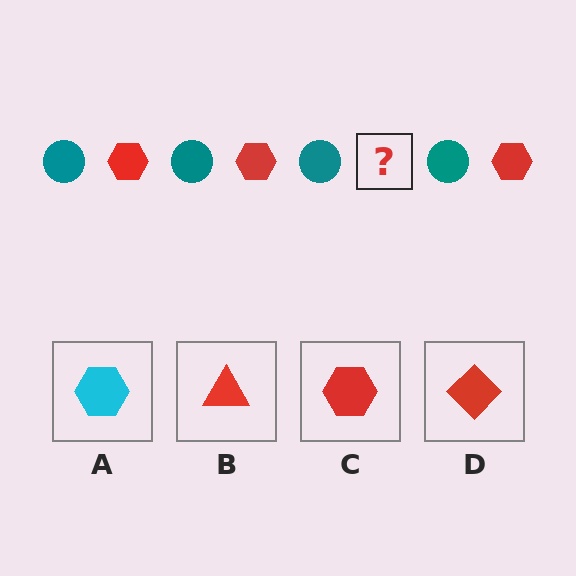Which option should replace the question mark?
Option C.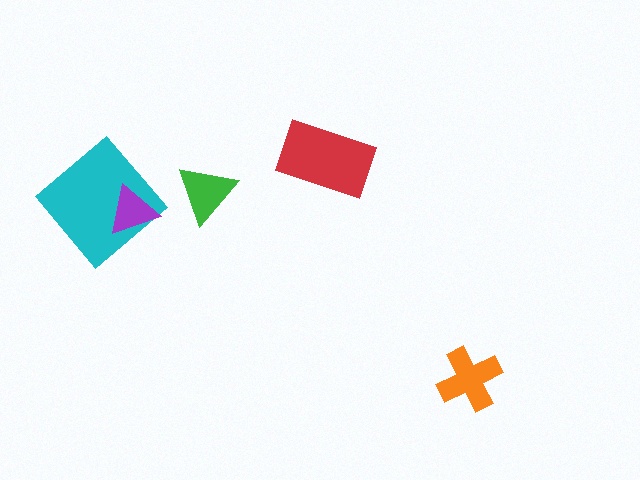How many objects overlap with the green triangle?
0 objects overlap with the green triangle.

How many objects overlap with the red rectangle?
0 objects overlap with the red rectangle.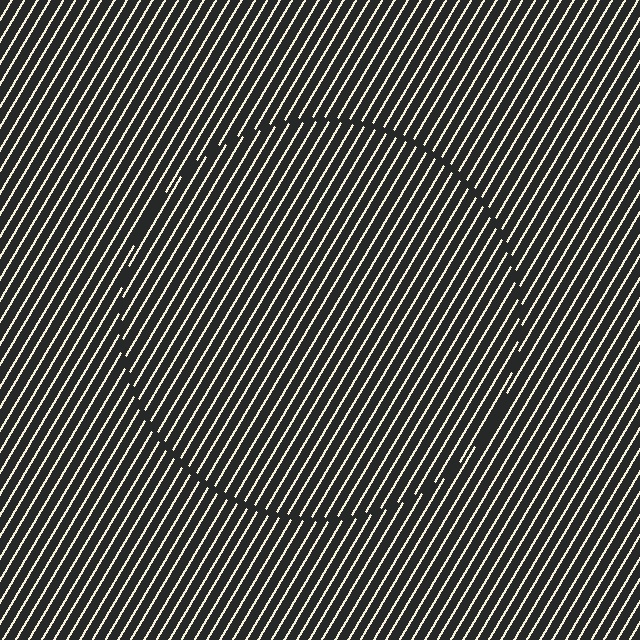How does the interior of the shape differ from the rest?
The interior of the shape contains the same grating, shifted by half a period — the contour is defined by the phase discontinuity where line-ends from the inner and outer gratings abut.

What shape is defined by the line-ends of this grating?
An illusory circle. The interior of the shape contains the same grating, shifted by half a period — the contour is defined by the phase discontinuity where line-ends from the inner and outer gratings abut.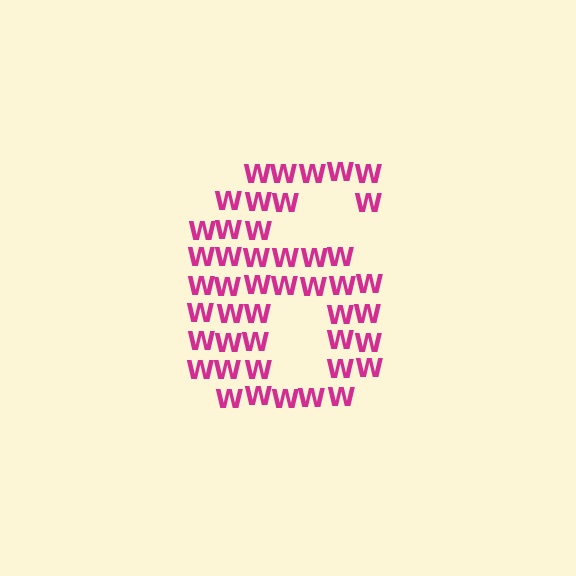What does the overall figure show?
The overall figure shows the digit 6.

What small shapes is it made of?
It is made of small letter W's.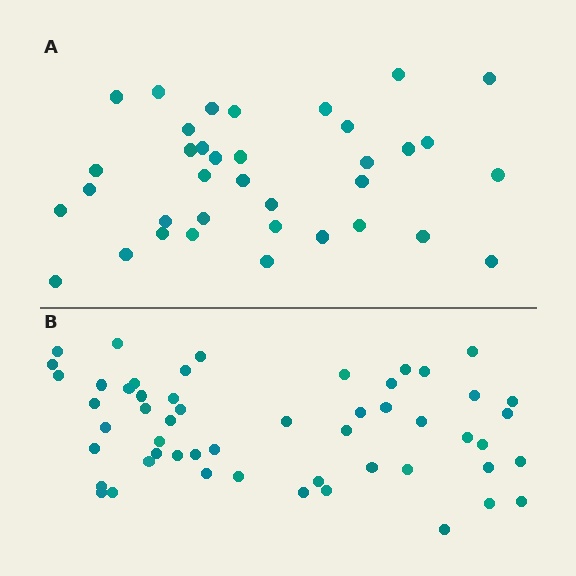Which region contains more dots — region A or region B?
Region B (the bottom region) has more dots.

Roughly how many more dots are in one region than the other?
Region B has approximately 15 more dots than region A.